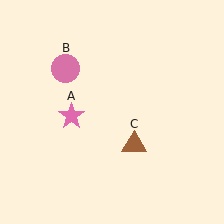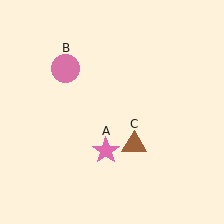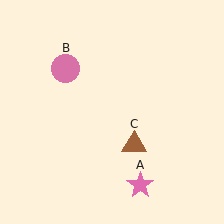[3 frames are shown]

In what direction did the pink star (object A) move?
The pink star (object A) moved down and to the right.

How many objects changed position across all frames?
1 object changed position: pink star (object A).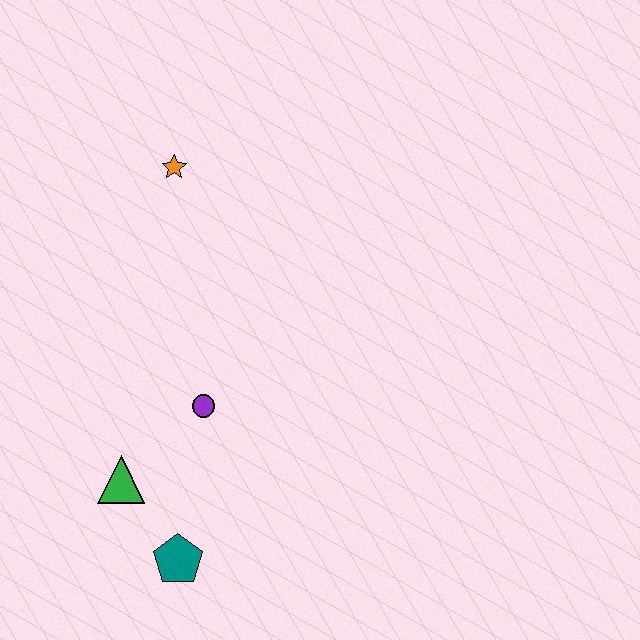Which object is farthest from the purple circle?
The orange star is farthest from the purple circle.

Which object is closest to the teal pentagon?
The green triangle is closest to the teal pentagon.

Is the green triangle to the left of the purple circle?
Yes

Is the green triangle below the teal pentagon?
No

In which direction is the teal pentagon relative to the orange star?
The teal pentagon is below the orange star.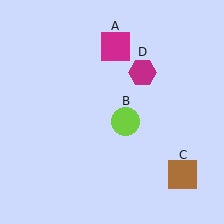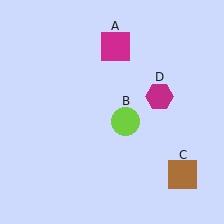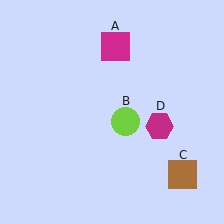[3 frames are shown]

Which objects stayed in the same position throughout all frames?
Magenta square (object A) and lime circle (object B) and brown square (object C) remained stationary.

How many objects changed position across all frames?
1 object changed position: magenta hexagon (object D).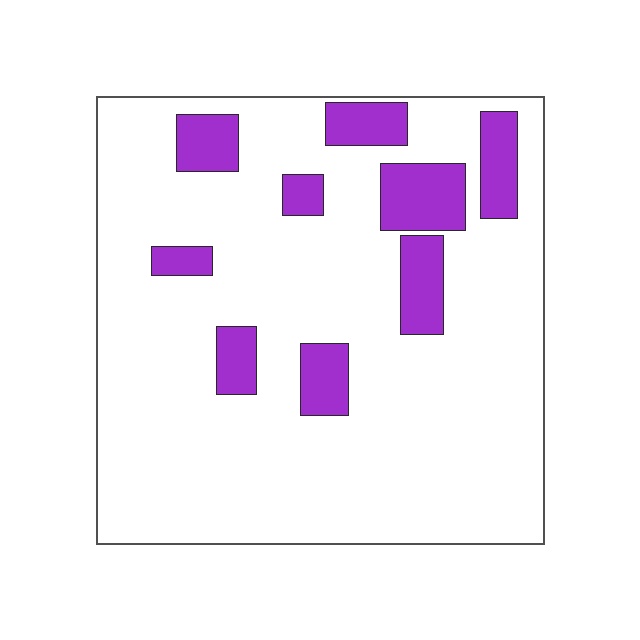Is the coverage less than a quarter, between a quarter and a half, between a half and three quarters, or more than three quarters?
Less than a quarter.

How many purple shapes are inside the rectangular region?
9.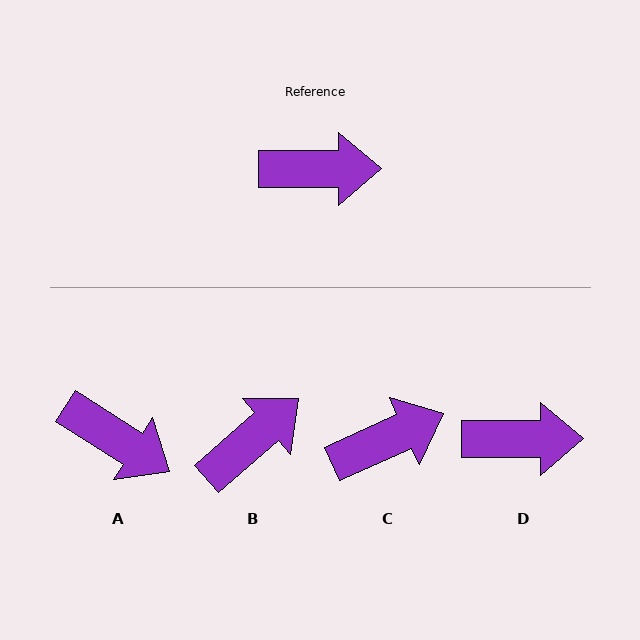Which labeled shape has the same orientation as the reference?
D.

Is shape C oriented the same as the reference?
No, it is off by about 24 degrees.